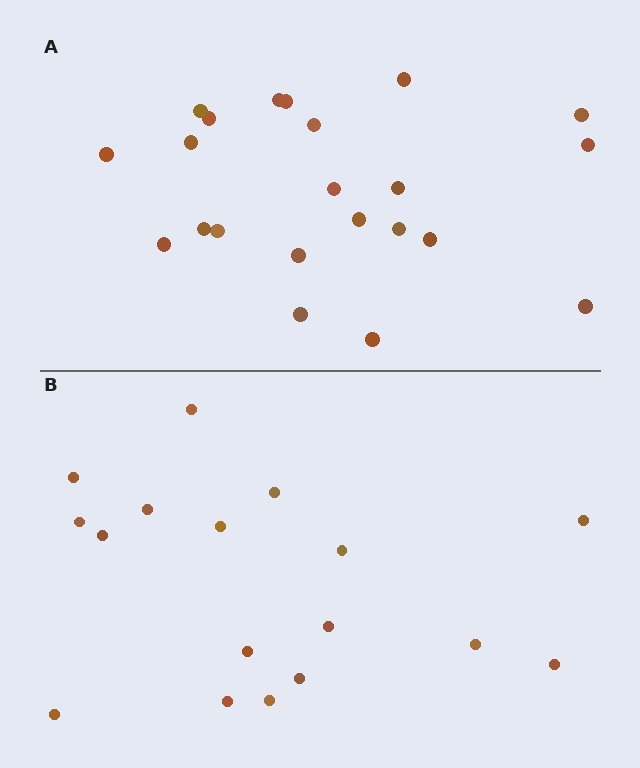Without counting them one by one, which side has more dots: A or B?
Region A (the top region) has more dots.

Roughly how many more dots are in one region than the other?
Region A has about 5 more dots than region B.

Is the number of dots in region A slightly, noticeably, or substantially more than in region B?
Region A has noticeably more, but not dramatically so. The ratio is roughly 1.3 to 1.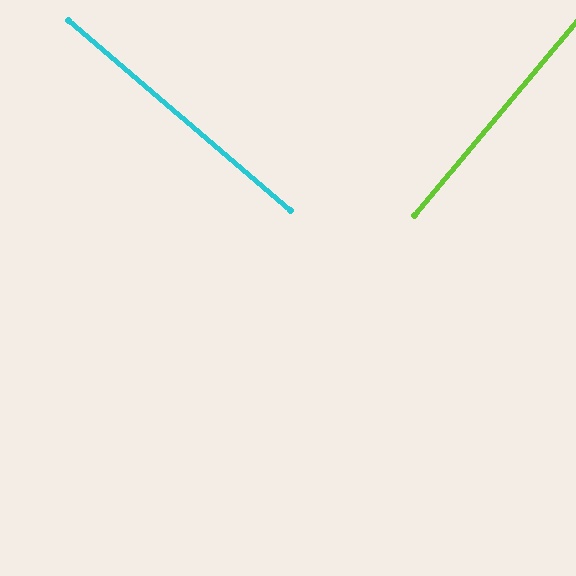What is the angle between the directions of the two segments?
Approximately 89 degrees.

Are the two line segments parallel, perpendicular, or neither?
Perpendicular — they meet at approximately 89°.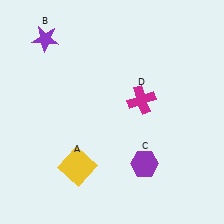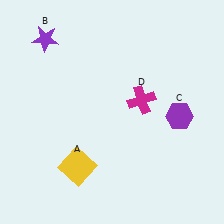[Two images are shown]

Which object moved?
The purple hexagon (C) moved up.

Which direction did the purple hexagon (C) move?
The purple hexagon (C) moved up.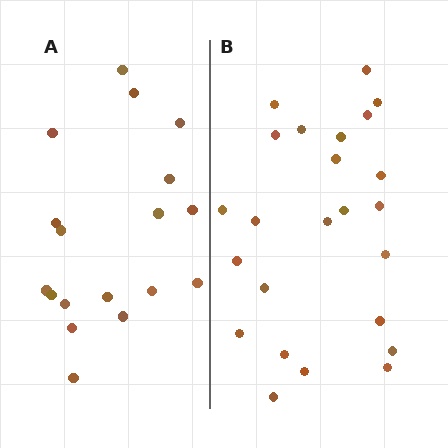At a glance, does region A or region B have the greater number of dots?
Region B (the right region) has more dots.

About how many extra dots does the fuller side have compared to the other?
Region B has about 6 more dots than region A.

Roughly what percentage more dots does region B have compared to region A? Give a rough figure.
About 35% more.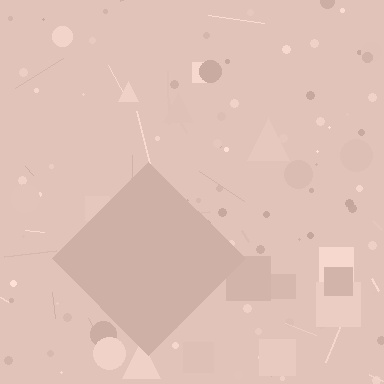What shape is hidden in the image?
A diamond is hidden in the image.